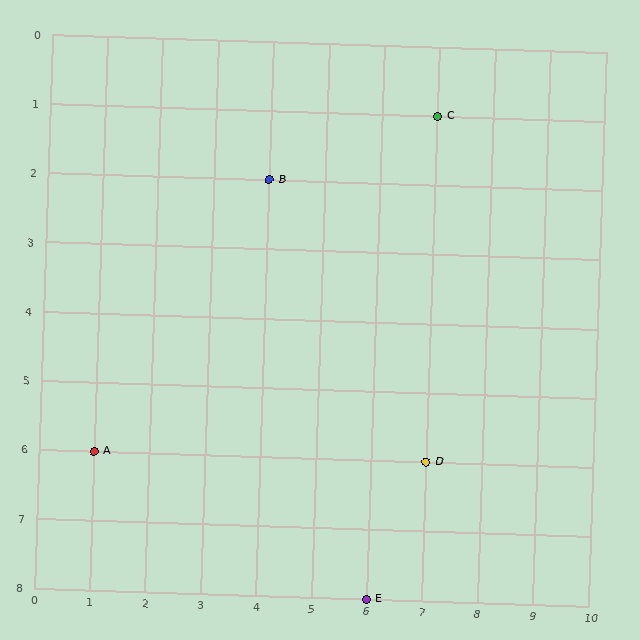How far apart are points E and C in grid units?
Points E and C are 1 column and 7 rows apart (about 7.1 grid units diagonally).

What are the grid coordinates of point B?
Point B is at grid coordinates (4, 2).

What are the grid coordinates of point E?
Point E is at grid coordinates (6, 8).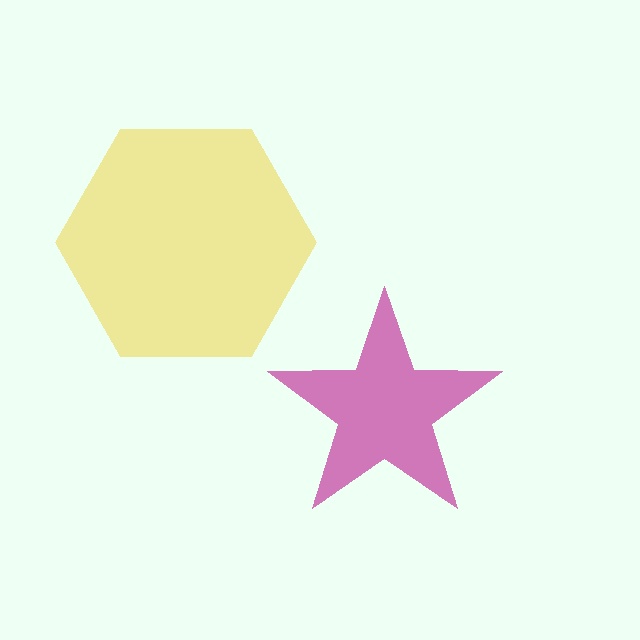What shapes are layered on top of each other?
The layered shapes are: a magenta star, a yellow hexagon.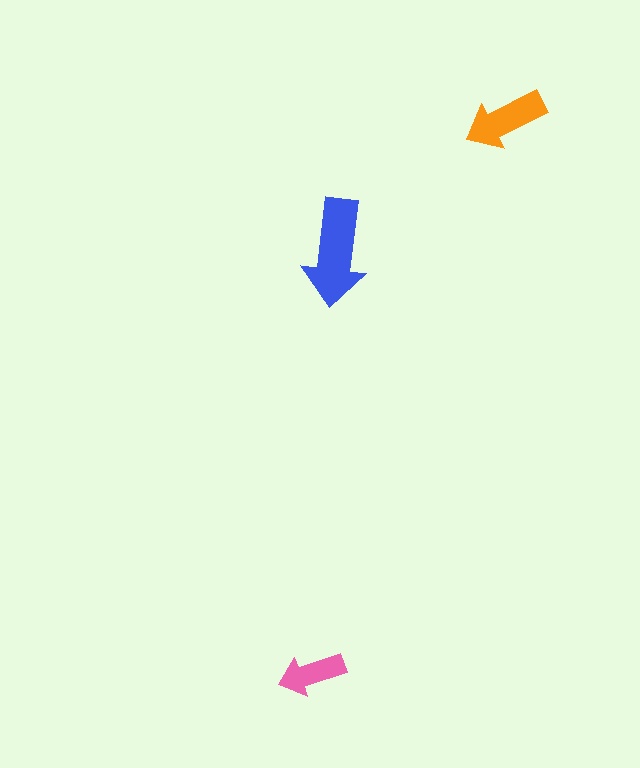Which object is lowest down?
The pink arrow is bottommost.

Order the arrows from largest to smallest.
the blue one, the orange one, the pink one.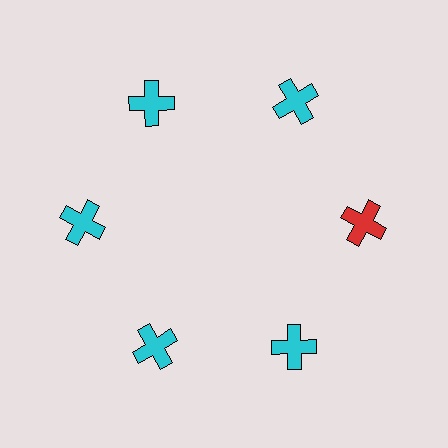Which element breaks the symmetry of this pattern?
The red cross at roughly the 3 o'clock position breaks the symmetry. All other shapes are cyan crosses.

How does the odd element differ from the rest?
It has a different color: red instead of cyan.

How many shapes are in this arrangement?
There are 6 shapes arranged in a ring pattern.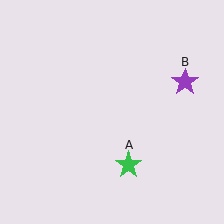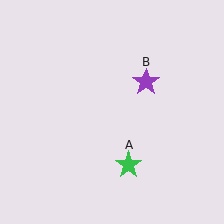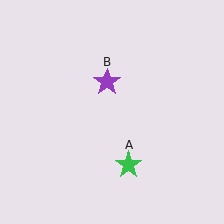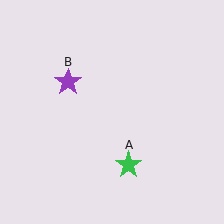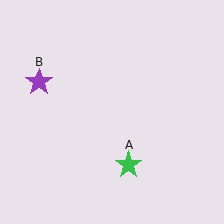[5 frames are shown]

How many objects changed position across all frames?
1 object changed position: purple star (object B).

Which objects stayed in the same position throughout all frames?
Green star (object A) remained stationary.